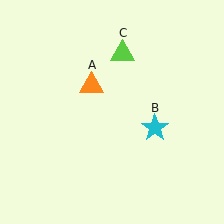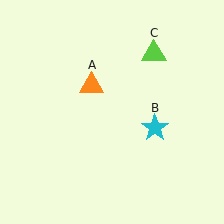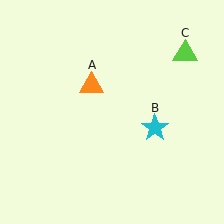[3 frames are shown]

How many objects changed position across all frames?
1 object changed position: lime triangle (object C).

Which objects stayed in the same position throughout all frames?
Orange triangle (object A) and cyan star (object B) remained stationary.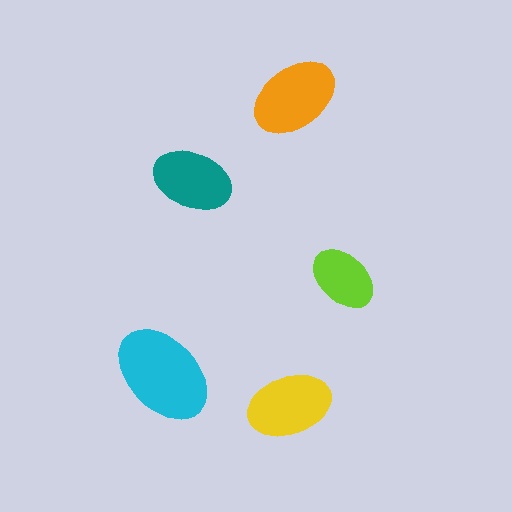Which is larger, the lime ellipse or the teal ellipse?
The teal one.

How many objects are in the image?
There are 5 objects in the image.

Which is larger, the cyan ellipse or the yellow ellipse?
The cyan one.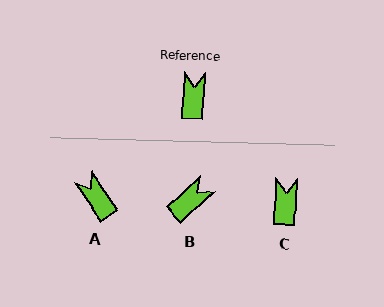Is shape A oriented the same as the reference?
No, it is off by about 37 degrees.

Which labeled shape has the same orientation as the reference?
C.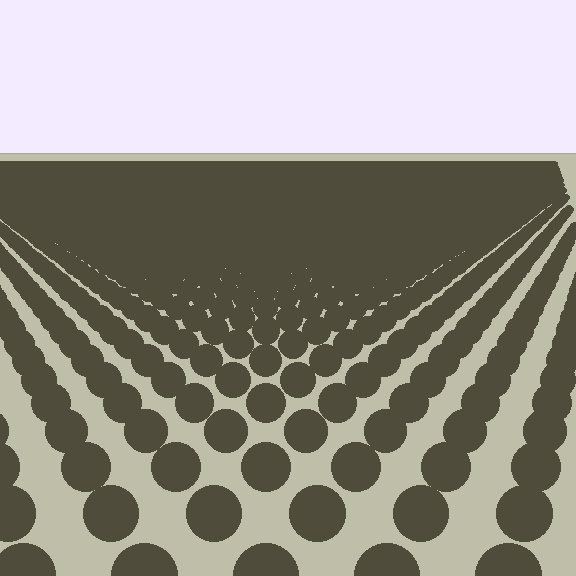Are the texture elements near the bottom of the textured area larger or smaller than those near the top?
Larger. Near the bottom, elements are closer to the viewer and appear at a bigger on-screen size.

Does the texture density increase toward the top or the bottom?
Density increases toward the top.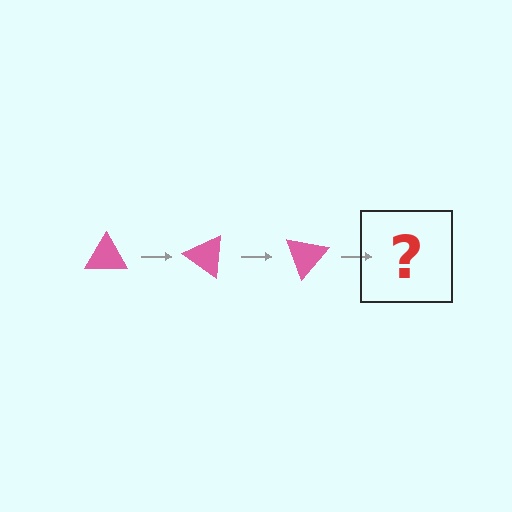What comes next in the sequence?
The next element should be a pink triangle rotated 105 degrees.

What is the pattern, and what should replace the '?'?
The pattern is that the triangle rotates 35 degrees each step. The '?' should be a pink triangle rotated 105 degrees.